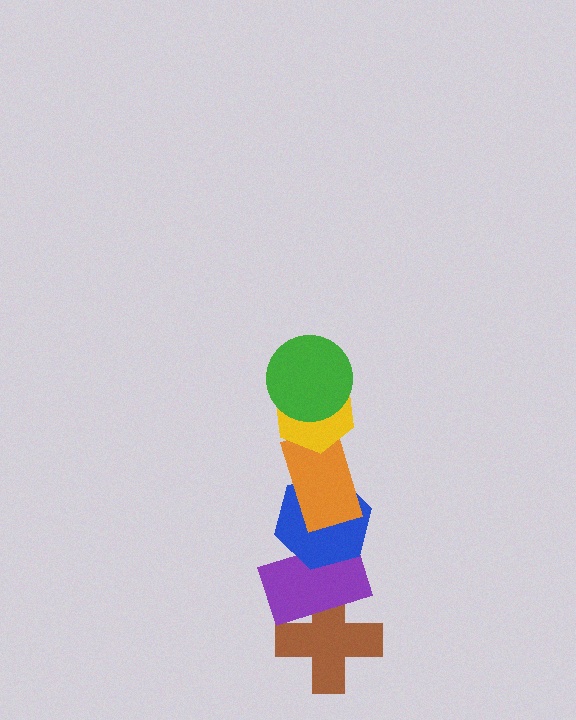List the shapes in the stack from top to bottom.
From top to bottom: the green circle, the yellow hexagon, the orange rectangle, the blue hexagon, the purple rectangle, the brown cross.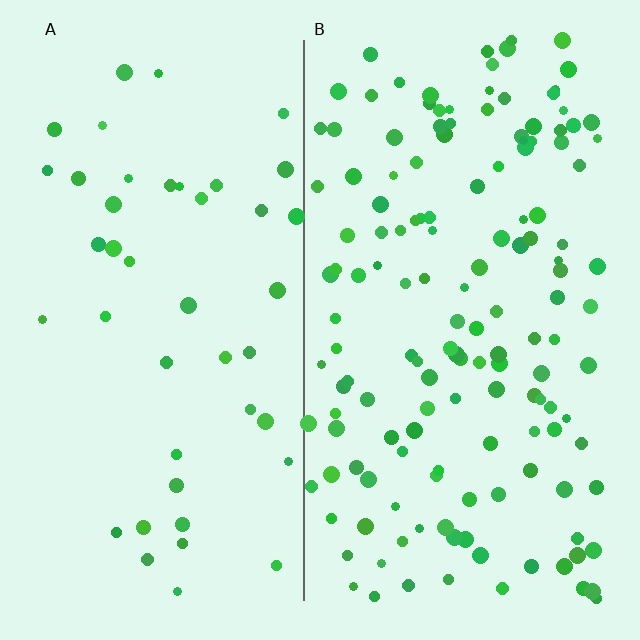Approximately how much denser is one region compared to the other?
Approximately 3.4× — region B over region A.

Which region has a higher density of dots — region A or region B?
B (the right).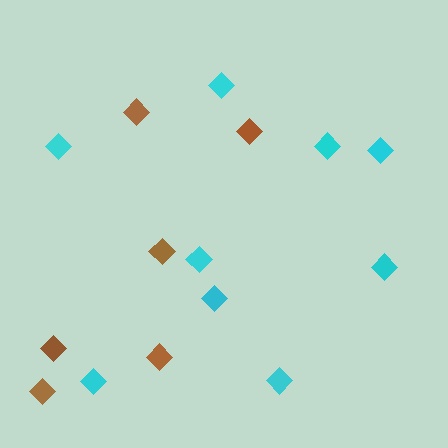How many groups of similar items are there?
There are 2 groups: one group of brown diamonds (6) and one group of cyan diamonds (9).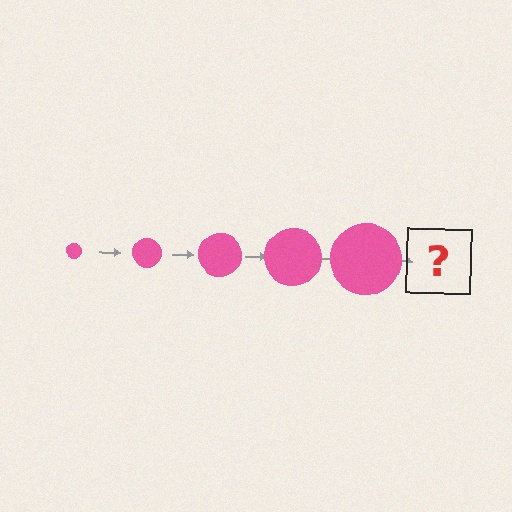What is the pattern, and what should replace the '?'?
The pattern is that the circle gets progressively larger each step. The '?' should be a pink circle, larger than the previous one.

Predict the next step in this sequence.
The next step is a pink circle, larger than the previous one.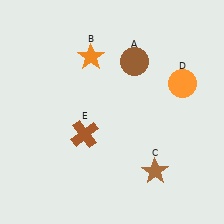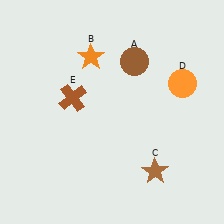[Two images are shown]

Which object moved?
The brown cross (E) moved up.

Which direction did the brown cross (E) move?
The brown cross (E) moved up.